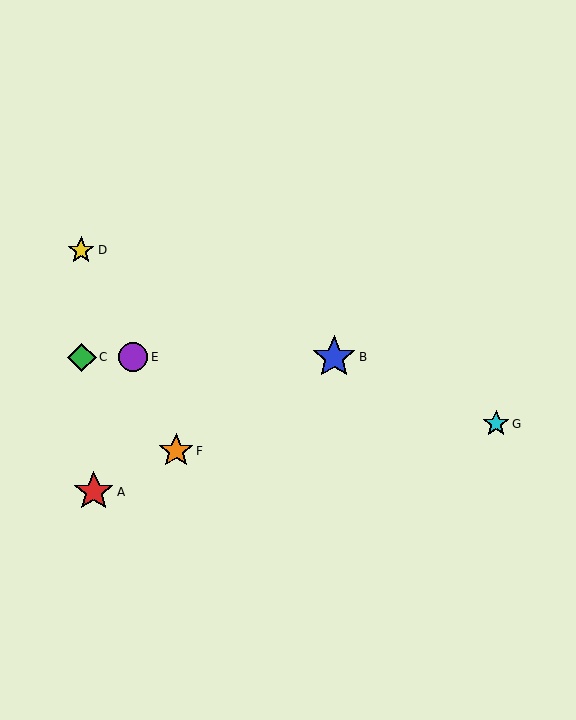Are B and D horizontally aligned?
No, B is at y≈357 and D is at y≈250.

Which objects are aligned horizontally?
Objects B, C, E are aligned horizontally.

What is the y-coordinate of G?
Object G is at y≈424.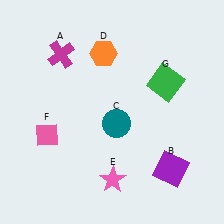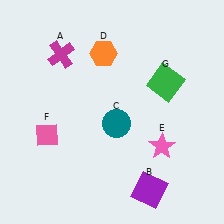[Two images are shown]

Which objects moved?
The objects that moved are: the purple square (B), the pink star (E).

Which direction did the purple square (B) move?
The purple square (B) moved left.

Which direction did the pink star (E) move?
The pink star (E) moved right.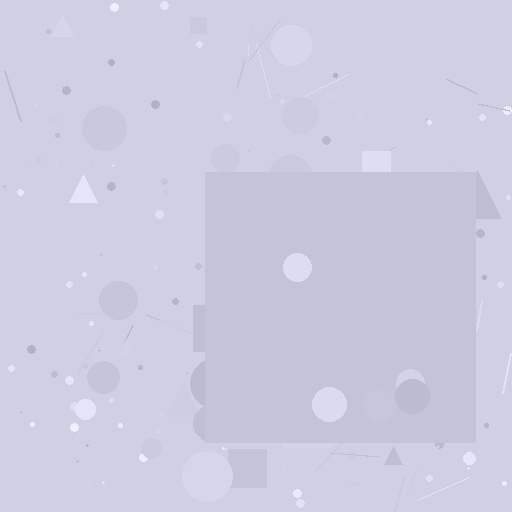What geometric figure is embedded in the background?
A square is embedded in the background.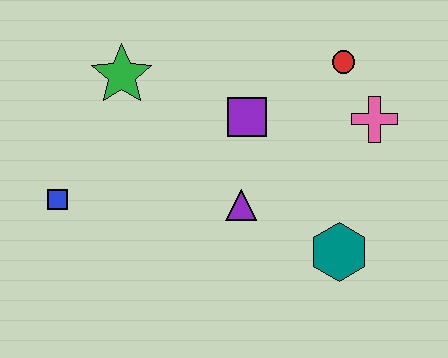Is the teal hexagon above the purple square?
No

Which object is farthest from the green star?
The teal hexagon is farthest from the green star.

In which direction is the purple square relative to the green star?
The purple square is to the right of the green star.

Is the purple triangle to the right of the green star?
Yes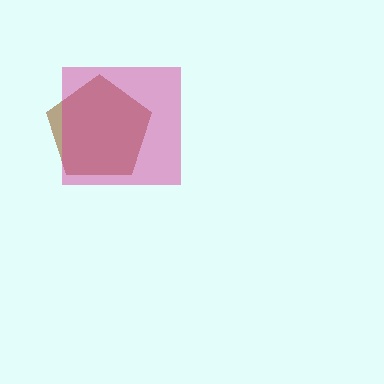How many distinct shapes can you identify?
There are 2 distinct shapes: a brown pentagon, a magenta square.